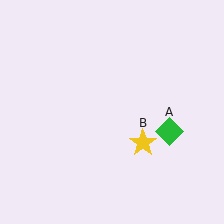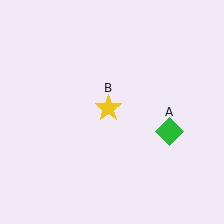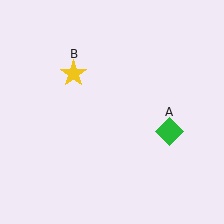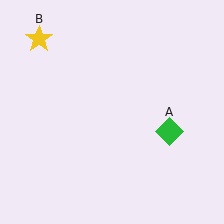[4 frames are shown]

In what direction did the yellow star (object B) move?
The yellow star (object B) moved up and to the left.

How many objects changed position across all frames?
1 object changed position: yellow star (object B).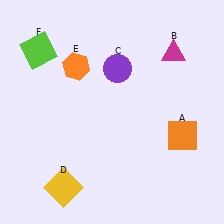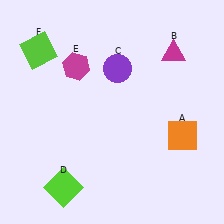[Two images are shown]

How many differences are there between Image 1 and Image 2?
There are 2 differences between the two images.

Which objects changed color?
D changed from yellow to lime. E changed from orange to magenta.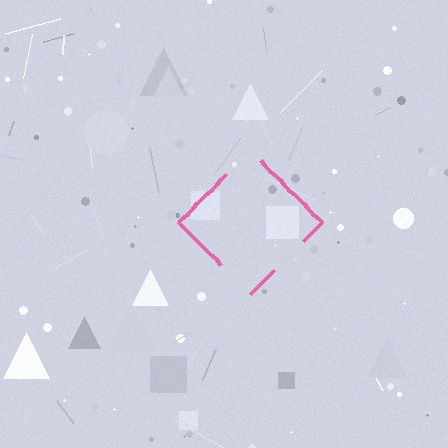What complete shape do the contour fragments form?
The contour fragments form a diamond.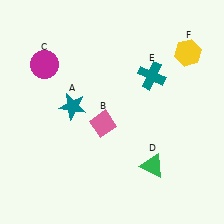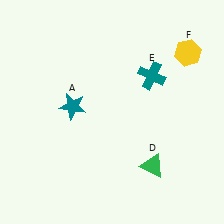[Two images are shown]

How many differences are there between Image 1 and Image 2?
There are 2 differences between the two images.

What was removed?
The magenta circle (C), the pink diamond (B) were removed in Image 2.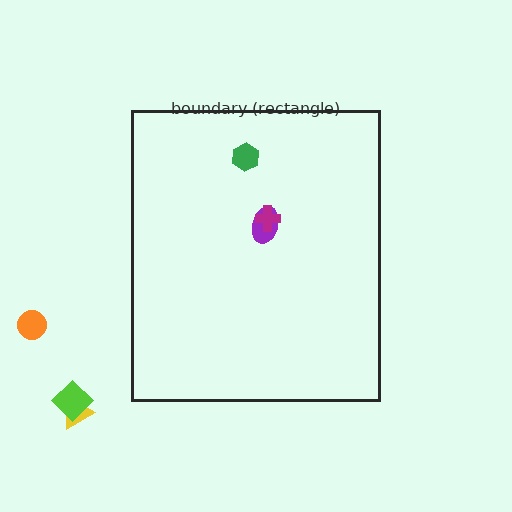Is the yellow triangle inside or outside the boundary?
Outside.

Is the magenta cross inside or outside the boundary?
Inside.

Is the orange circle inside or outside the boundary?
Outside.